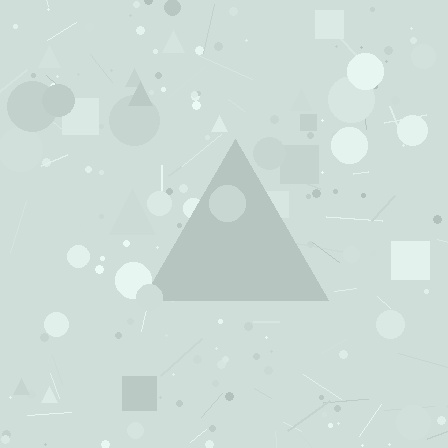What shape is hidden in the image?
A triangle is hidden in the image.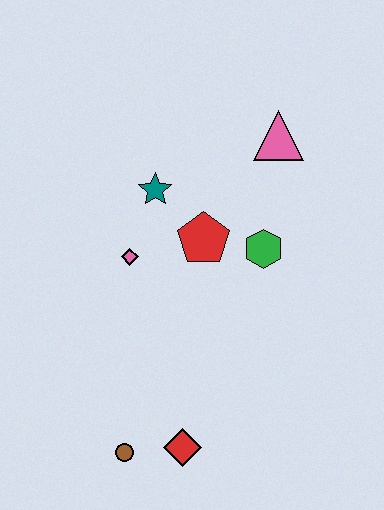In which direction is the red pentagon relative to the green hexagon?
The red pentagon is to the left of the green hexagon.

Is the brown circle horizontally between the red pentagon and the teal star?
No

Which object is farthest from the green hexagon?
The brown circle is farthest from the green hexagon.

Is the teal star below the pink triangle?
Yes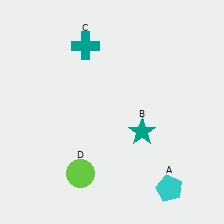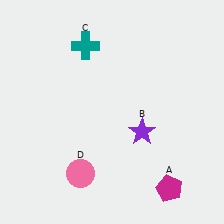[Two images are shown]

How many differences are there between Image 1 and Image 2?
There are 3 differences between the two images.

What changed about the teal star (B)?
In Image 1, B is teal. In Image 2, it changed to purple.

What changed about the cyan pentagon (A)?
In Image 1, A is cyan. In Image 2, it changed to magenta.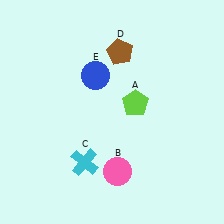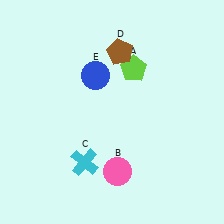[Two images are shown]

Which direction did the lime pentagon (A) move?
The lime pentagon (A) moved up.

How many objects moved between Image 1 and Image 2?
1 object moved between the two images.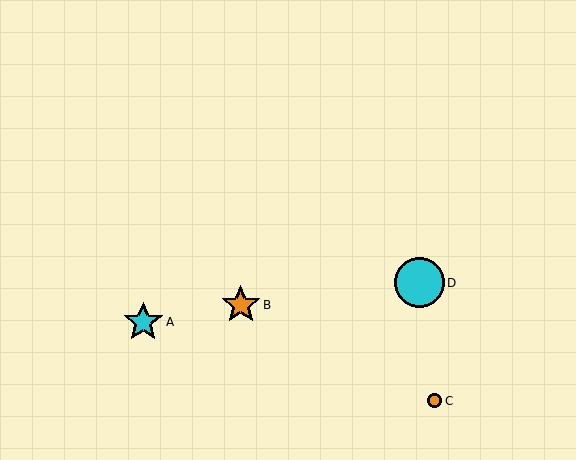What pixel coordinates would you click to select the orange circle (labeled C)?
Click at (435, 401) to select the orange circle C.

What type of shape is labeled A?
Shape A is a cyan star.